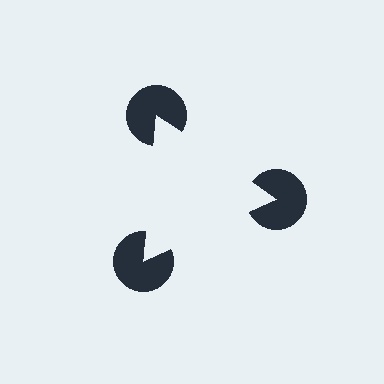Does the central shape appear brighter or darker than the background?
It typically appears slightly brighter than the background, even though no actual brightness change is drawn.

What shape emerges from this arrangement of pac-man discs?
An illusory triangle — its edges are inferred from the aligned wedge cuts in the pac-man discs, not physically drawn.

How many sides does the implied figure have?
3 sides.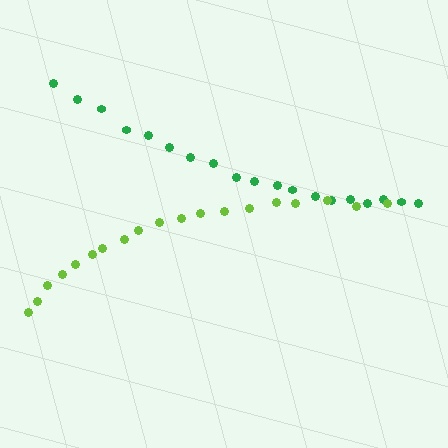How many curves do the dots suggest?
There are 2 distinct paths.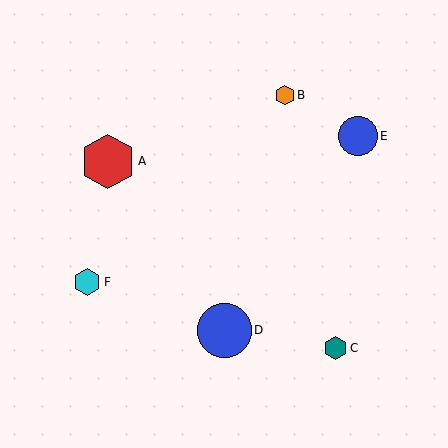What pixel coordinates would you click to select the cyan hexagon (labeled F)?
Click at (87, 282) to select the cyan hexagon F.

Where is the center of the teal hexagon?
The center of the teal hexagon is at (336, 348).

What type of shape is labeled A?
Shape A is a red hexagon.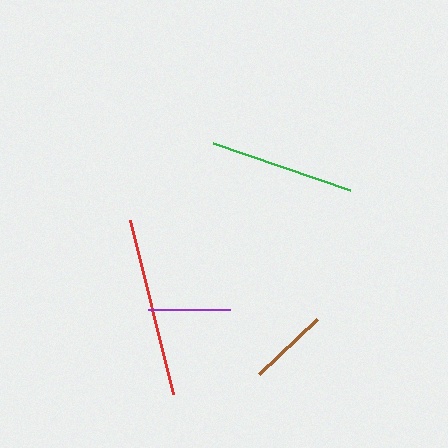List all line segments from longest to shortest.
From longest to shortest: red, green, purple, brown.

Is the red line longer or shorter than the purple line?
The red line is longer than the purple line.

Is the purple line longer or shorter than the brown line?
The purple line is longer than the brown line.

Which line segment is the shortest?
The brown line is the shortest at approximately 79 pixels.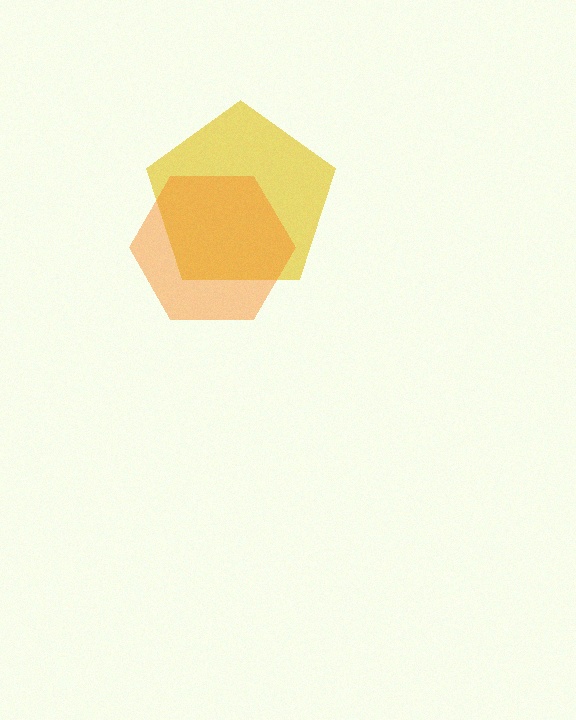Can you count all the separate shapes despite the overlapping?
Yes, there are 2 separate shapes.